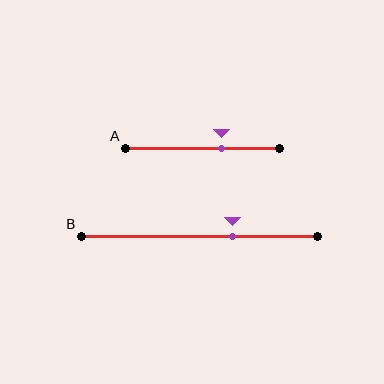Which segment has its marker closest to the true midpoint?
Segment A has its marker closest to the true midpoint.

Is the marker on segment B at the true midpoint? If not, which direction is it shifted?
No, the marker on segment B is shifted to the right by about 14% of the segment length.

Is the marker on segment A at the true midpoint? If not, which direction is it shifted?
No, the marker on segment A is shifted to the right by about 12% of the segment length.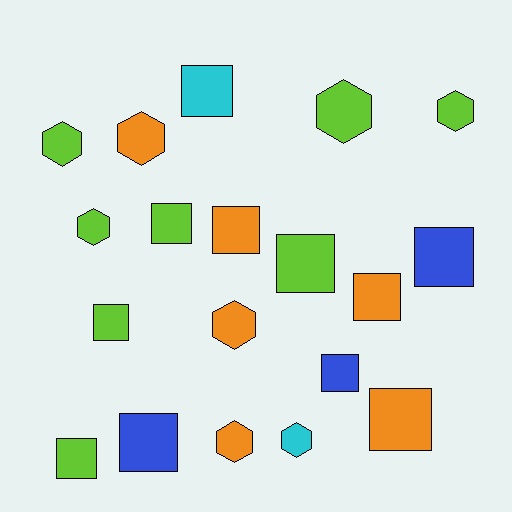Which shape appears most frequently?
Square, with 11 objects.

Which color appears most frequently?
Lime, with 8 objects.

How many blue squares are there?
There are 3 blue squares.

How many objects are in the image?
There are 19 objects.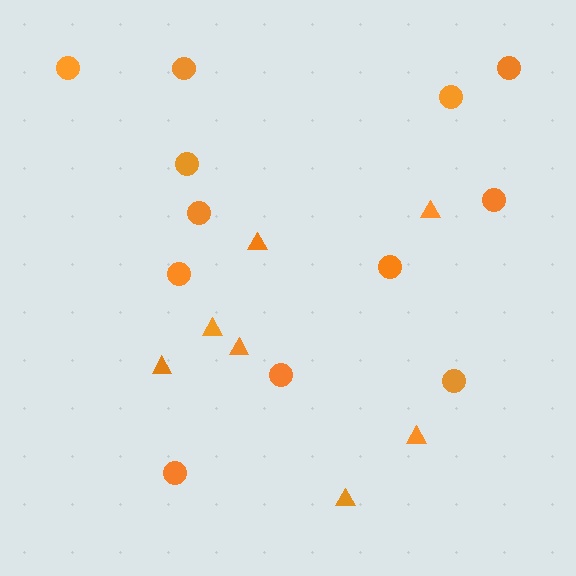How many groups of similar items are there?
There are 2 groups: one group of triangles (7) and one group of circles (12).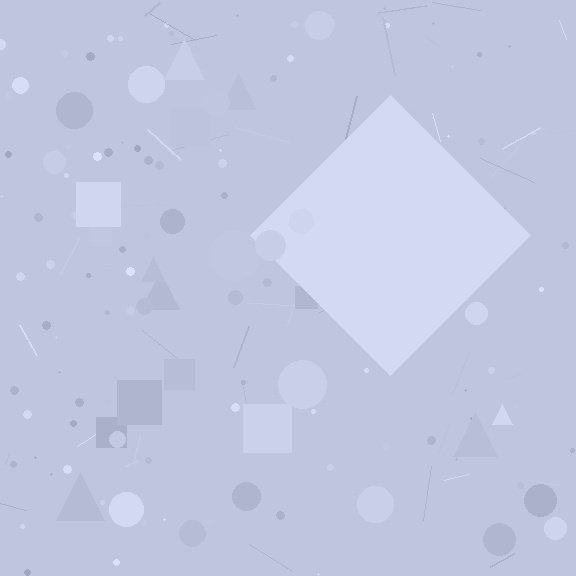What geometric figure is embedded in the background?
A diamond is embedded in the background.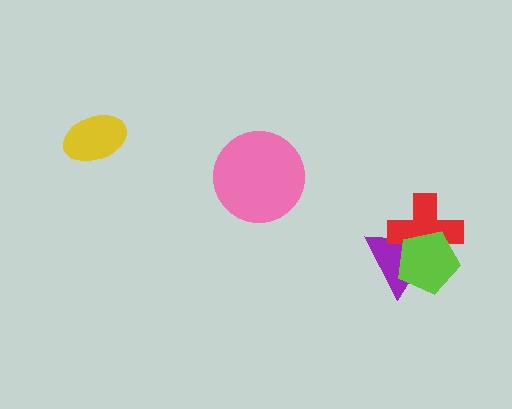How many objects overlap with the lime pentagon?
2 objects overlap with the lime pentagon.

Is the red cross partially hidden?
Yes, it is partially covered by another shape.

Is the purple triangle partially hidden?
Yes, it is partially covered by another shape.